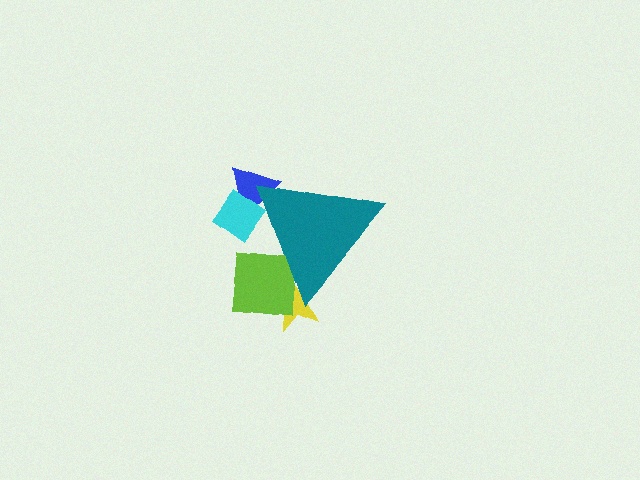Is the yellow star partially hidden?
Yes, the yellow star is partially hidden behind the teal triangle.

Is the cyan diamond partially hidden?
Yes, the cyan diamond is partially hidden behind the teal triangle.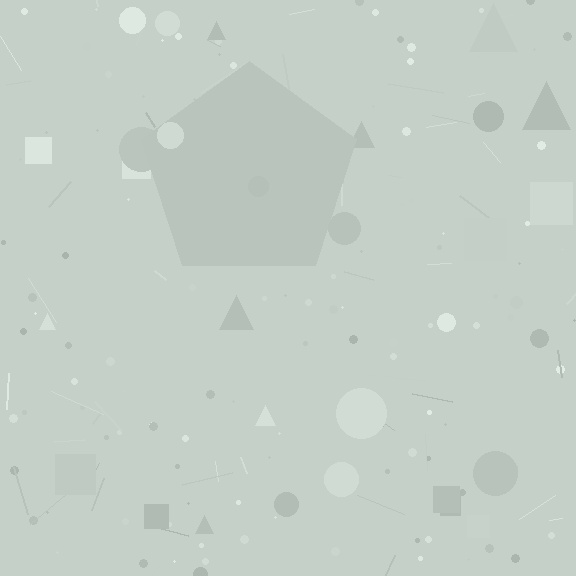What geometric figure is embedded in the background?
A pentagon is embedded in the background.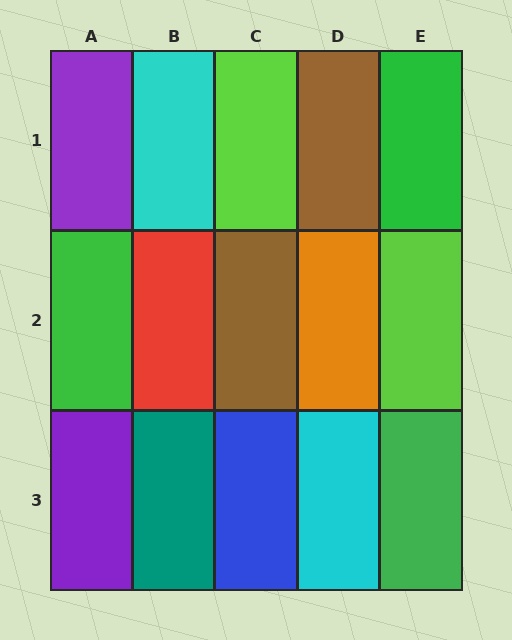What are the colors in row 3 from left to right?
Purple, teal, blue, cyan, green.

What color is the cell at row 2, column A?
Green.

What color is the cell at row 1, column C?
Lime.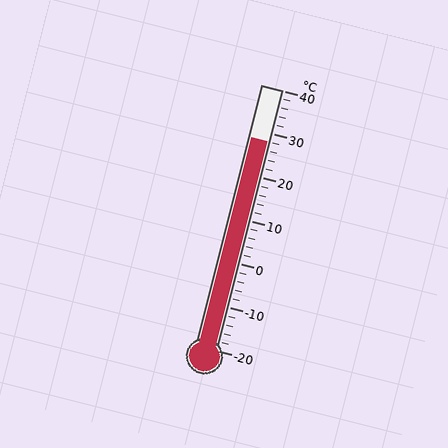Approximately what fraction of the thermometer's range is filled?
The thermometer is filled to approximately 80% of its range.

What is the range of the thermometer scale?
The thermometer scale ranges from -20°C to 40°C.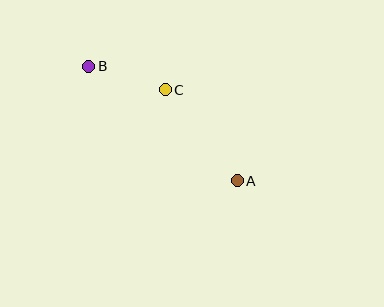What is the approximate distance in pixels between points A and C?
The distance between A and C is approximately 116 pixels.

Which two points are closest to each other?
Points B and C are closest to each other.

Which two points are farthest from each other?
Points A and B are farthest from each other.